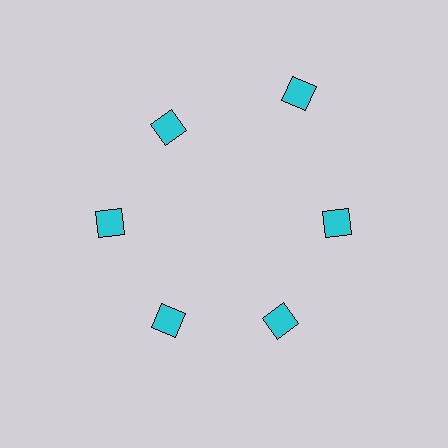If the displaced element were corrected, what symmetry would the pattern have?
It would have 6-fold rotational symmetry — the pattern would map onto itself every 60 degrees.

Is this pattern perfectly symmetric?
No. The 6 cyan diamonds are arranged in a ring, but one element near the 1 o'clock position is pushed outward from the center, breaking the 6-fold rotational symmetry.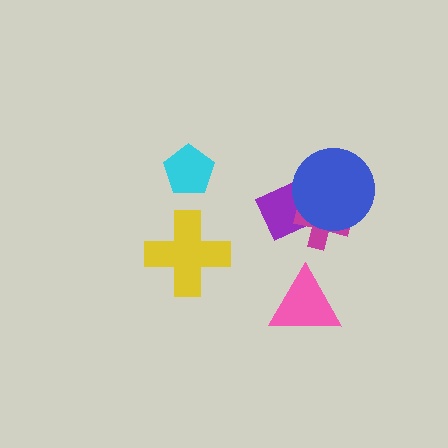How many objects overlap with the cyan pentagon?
0 objects overlap with the cyan pentagon.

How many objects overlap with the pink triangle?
0 objects overlap with the pink triangle.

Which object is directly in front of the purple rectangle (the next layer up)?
The magenta cross is directly in front of the purple rectangle.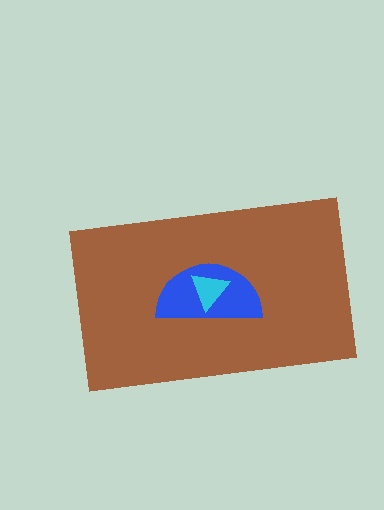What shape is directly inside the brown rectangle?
The blue semicircle.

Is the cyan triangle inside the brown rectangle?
Yes.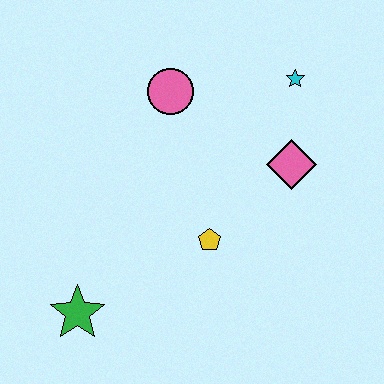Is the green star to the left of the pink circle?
Yes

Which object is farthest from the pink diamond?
The green star is farthest from the pink diamond.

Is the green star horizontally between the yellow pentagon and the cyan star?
No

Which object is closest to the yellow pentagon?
The pink diamond is closest to the yellow pentagon.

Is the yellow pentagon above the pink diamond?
No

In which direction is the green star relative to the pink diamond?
The green star is to the left of the pink diamond.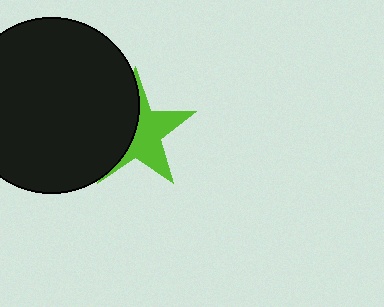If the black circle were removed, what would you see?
You would see the complete lime star.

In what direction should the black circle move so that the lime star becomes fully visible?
The black circle should move left. That is the shortest direction to clear the overlap and leave the lime star fully visible.